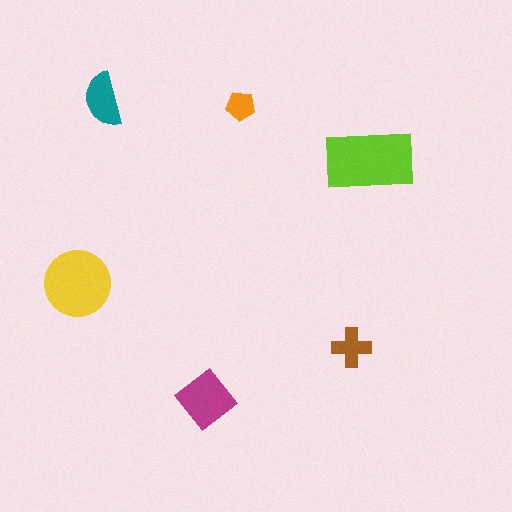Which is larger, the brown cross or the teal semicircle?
The teal semicircle.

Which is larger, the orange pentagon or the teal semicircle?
The teal semicircle.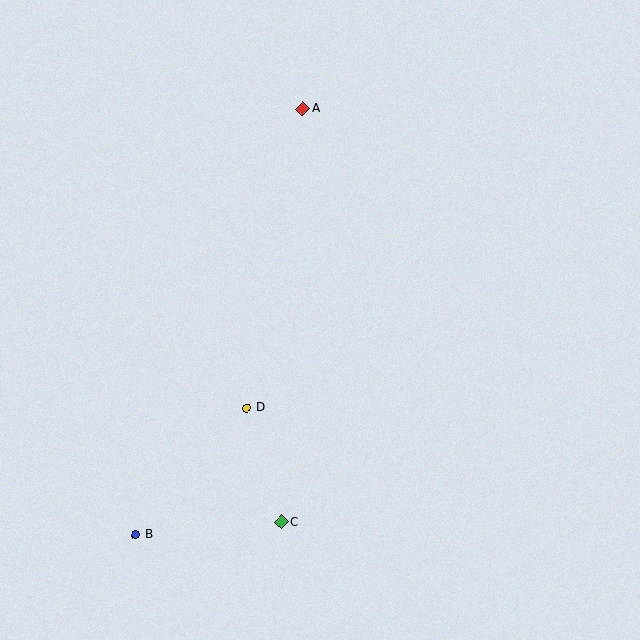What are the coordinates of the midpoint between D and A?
The midpoint between D and A is at (275, 258).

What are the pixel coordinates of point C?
Point C is at (281, 522).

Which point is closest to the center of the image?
Point D at (246, 408) is closest to the center.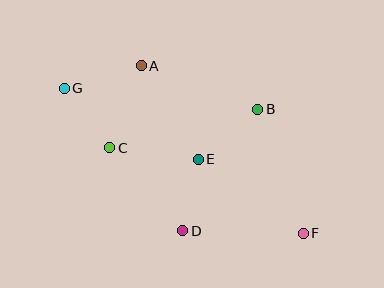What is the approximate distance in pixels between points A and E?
The distance between A and E is approximately 110 pixels.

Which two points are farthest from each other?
Points F and G are farthest from each other.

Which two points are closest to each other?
Points D and E are closest to each other.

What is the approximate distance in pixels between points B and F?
The distance between B and F is approximately 132 pixels.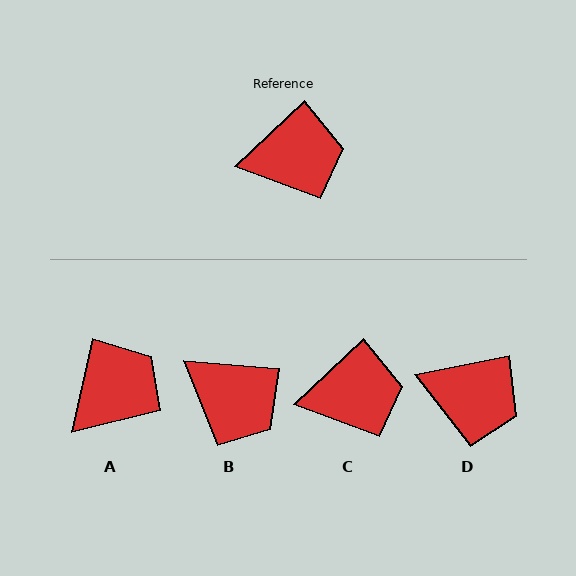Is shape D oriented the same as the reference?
No, it is off by about 32 degrees.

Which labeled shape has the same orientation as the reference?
C.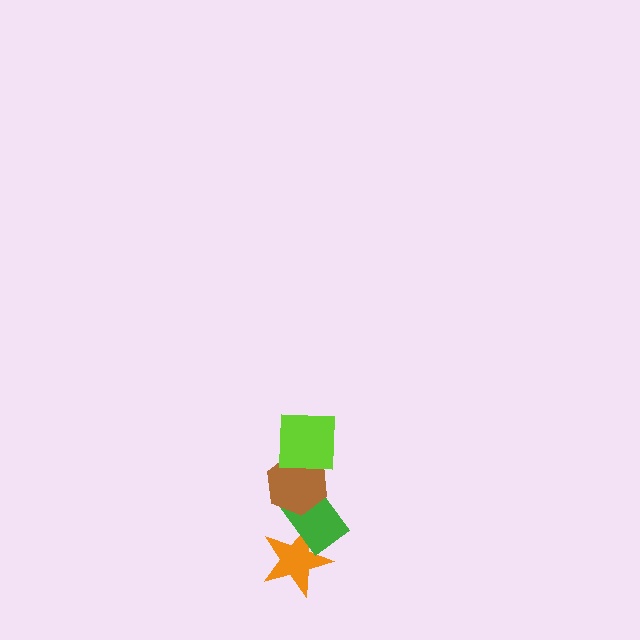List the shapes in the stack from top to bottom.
From top to bottom: the lime square, the brown hexagon, the green rectangle, the orange star.